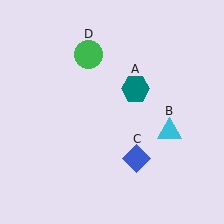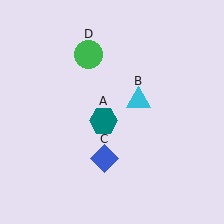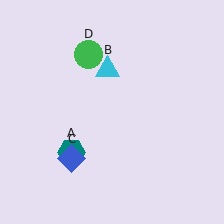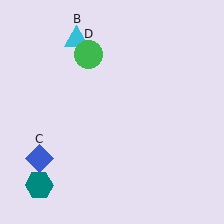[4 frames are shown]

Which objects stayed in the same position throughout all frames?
Green circle (object D) remained stationary.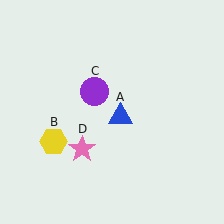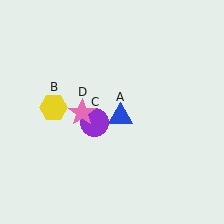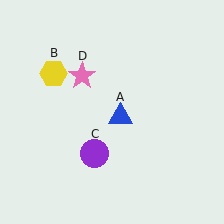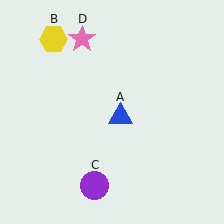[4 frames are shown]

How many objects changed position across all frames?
3 objects changed position: yellow hexagon (object B), purple circle (object C), pink star (object D).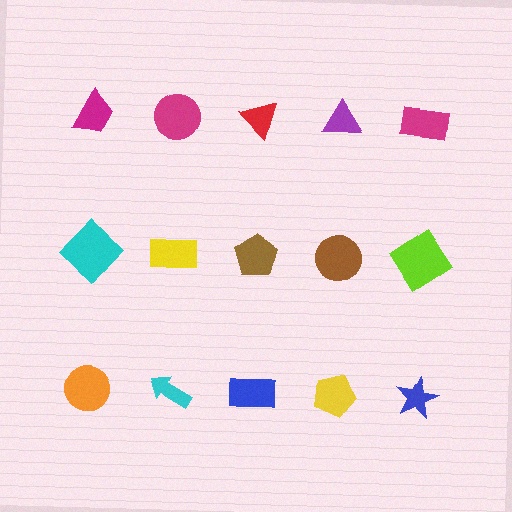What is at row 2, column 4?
A brown circle.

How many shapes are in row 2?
5 shapes.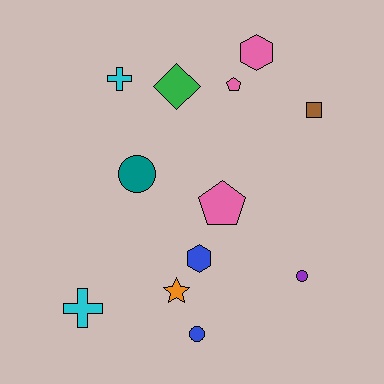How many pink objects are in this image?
There are 3 pink objects.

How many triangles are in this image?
There are no triangles.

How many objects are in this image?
There are 12 objects.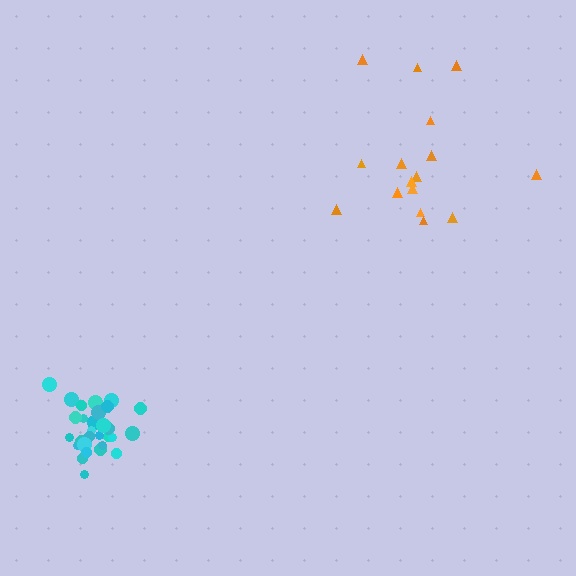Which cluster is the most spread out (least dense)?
Orange.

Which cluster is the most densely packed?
Cyan.